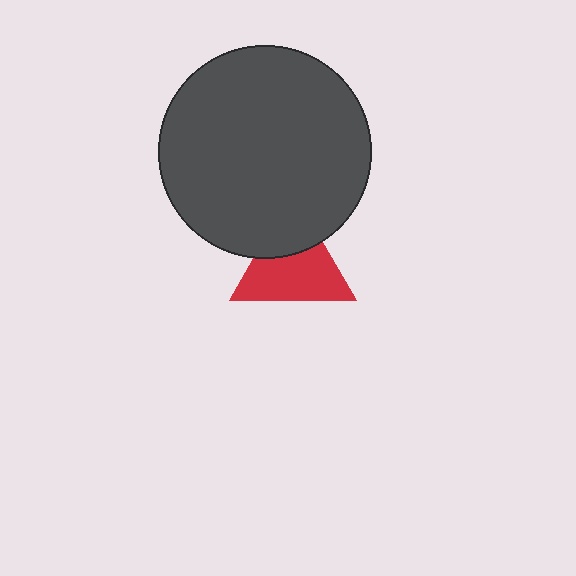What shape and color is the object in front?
The object in front is a dark gray circle.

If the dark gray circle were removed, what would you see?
You would see the complete red triangle.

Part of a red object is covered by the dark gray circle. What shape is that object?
It is a triangle.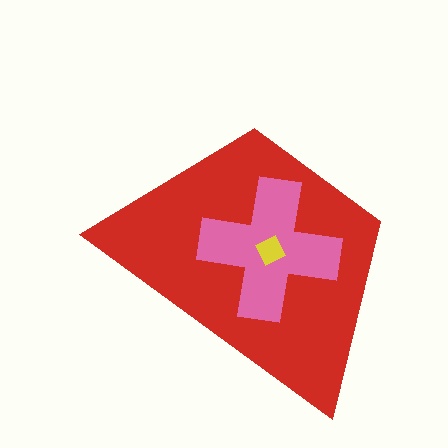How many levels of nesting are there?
3.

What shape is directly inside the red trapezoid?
The pink cross.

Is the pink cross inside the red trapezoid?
Yes.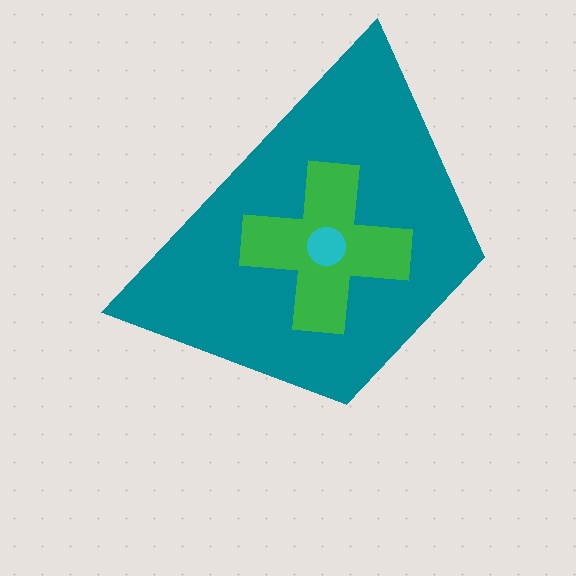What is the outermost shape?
The teal trapezoid.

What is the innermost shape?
The cyan circle.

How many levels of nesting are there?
3.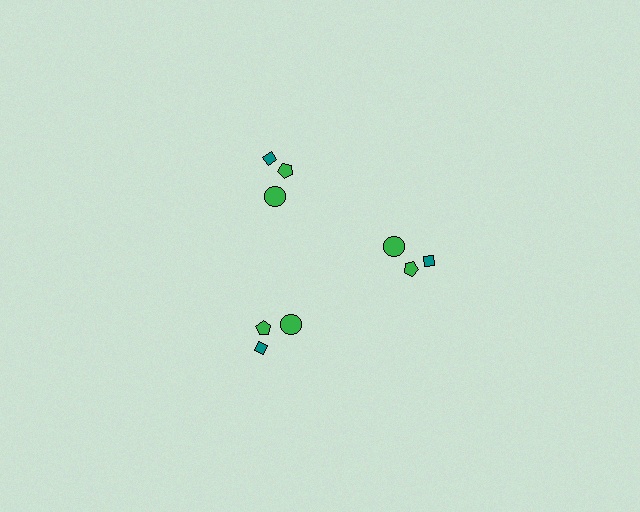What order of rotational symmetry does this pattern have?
This pattern has 3-fold rotational symmetry.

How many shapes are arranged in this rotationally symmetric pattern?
There are 9 shapes, arranged in 3 groups of 3.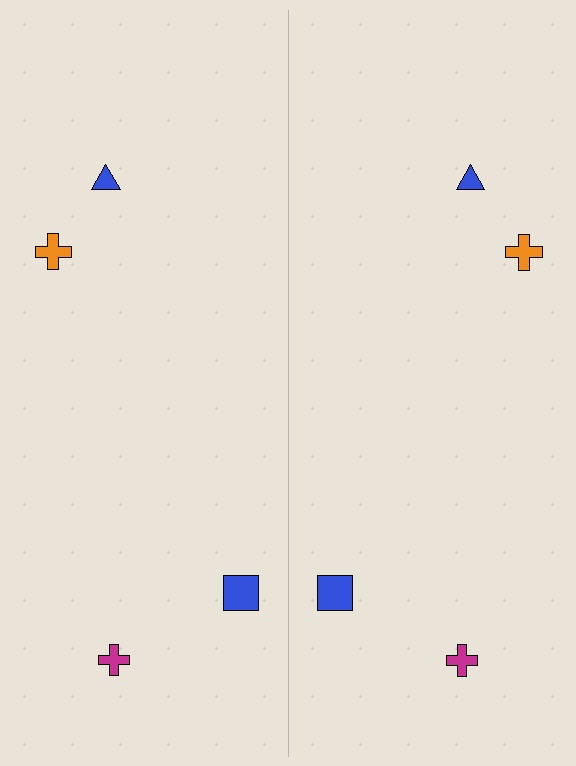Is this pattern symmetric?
Yes, this pattern has bilateral (reflection) symmetry.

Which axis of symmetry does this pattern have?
The pattern has a vertical axis of symmetry running through the center of the image.